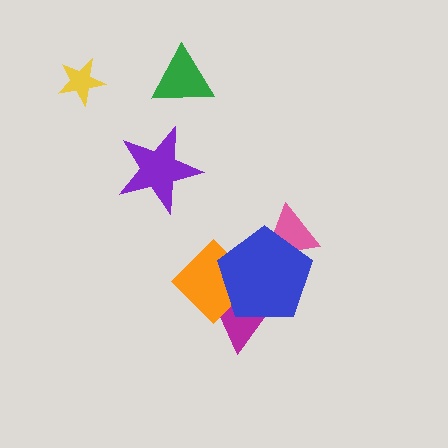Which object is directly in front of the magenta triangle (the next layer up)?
The orange diamond is directly in front of the magenta triangle.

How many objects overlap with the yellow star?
0 objects overlap with the yellow star.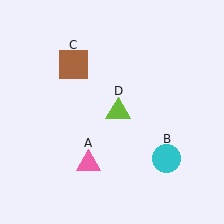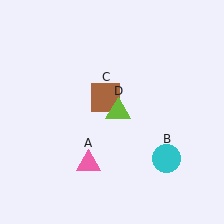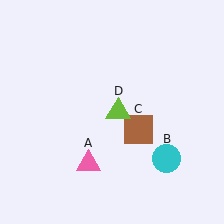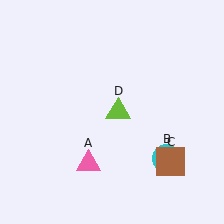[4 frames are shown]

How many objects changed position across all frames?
1 object changed position: brown square (object C).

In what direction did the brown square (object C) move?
The brown square (object C) moved down and to the right.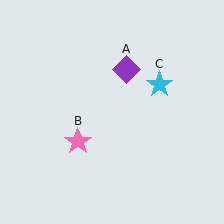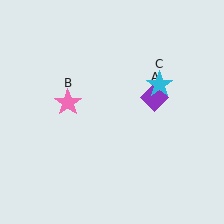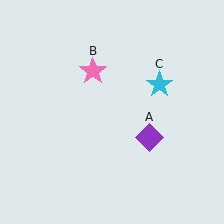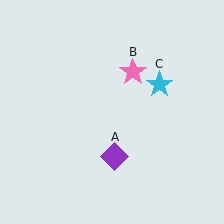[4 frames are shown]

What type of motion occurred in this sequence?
The purple diamond (object A), pink star (object B) rotated clockwise around the center of the scene.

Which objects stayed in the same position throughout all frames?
Cyan star (object C) remained stationary.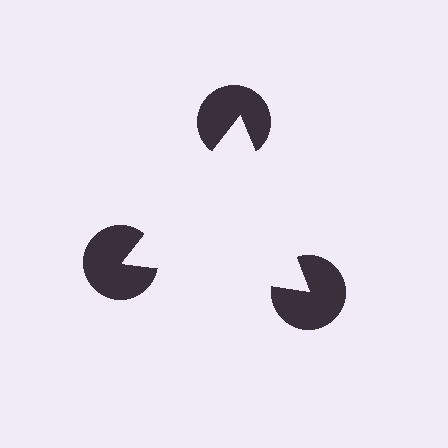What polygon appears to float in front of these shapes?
An illusory triangle — its edges are inferred from the aligned wedge cuts in the pac-man discs, not physically drawn.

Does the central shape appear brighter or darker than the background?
It typically appears slightly brighter than the background, even though no actual brightness change is drawn.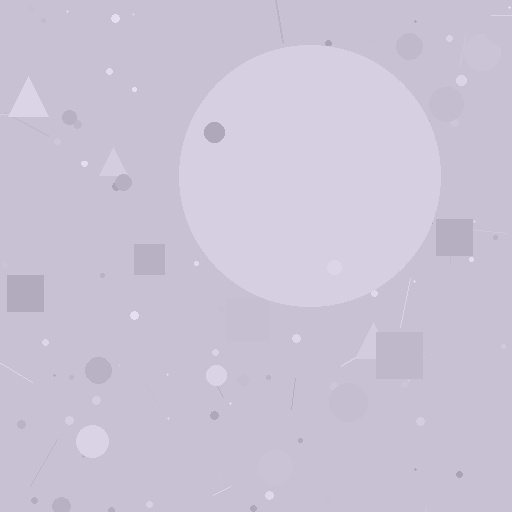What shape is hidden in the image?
A circle is hidden in the image.